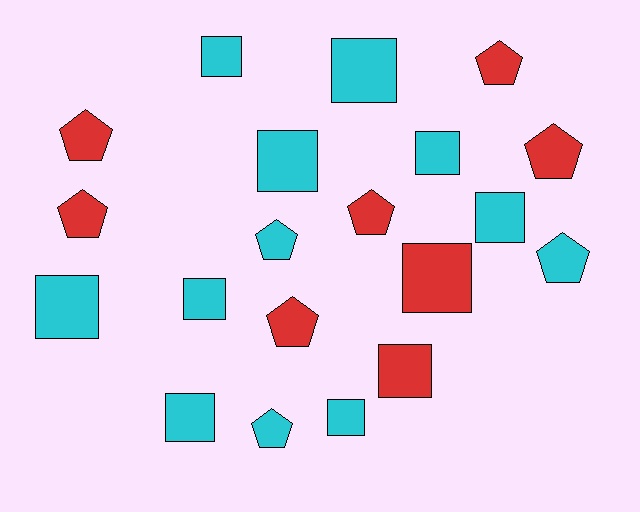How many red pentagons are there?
There are 6 red pentagons.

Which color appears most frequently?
Cyan, with 12 objects.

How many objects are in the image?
There are 20 objects.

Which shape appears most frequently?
Square, with 11 objects.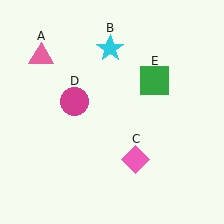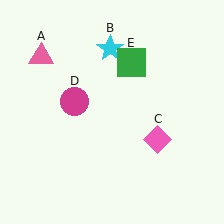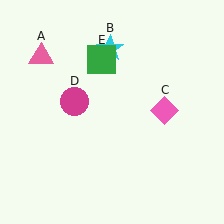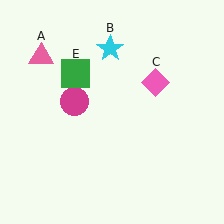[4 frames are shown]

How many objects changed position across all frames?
2 objects changed position: pink diamond (object C), green square (object E).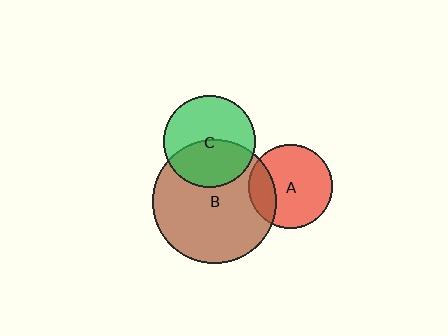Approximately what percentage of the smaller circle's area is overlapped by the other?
Approximately 45%.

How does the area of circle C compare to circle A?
Approximately 1.2 times.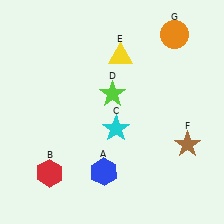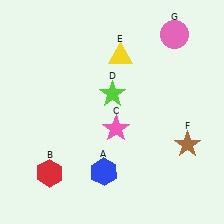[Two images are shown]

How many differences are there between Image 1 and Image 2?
There are 2 differences between the two images.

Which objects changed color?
C changed from cyan to pink. G changed from orange to pink.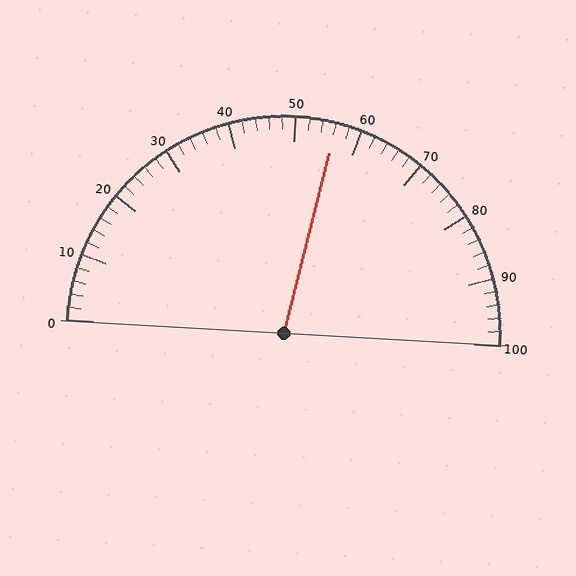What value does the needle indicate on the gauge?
The needle indicates approximately 56.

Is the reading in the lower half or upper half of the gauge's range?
The reading is in the upper half of the range (0 to 100).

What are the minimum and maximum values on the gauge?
The gauge ranges from 0 to 100.